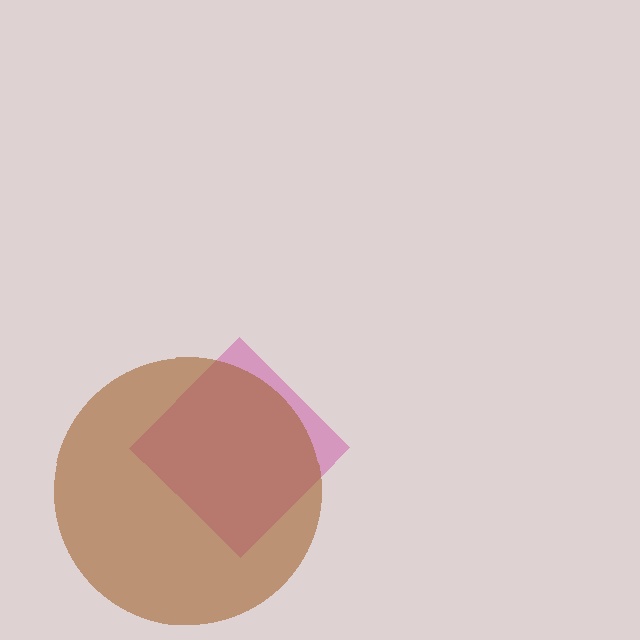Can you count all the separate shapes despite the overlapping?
Yes, there are 2 separate shapes.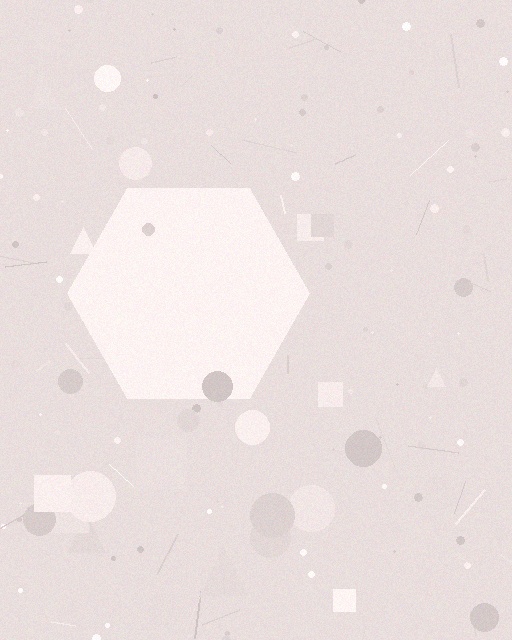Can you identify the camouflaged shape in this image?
The camouflaged shape is a hexagon.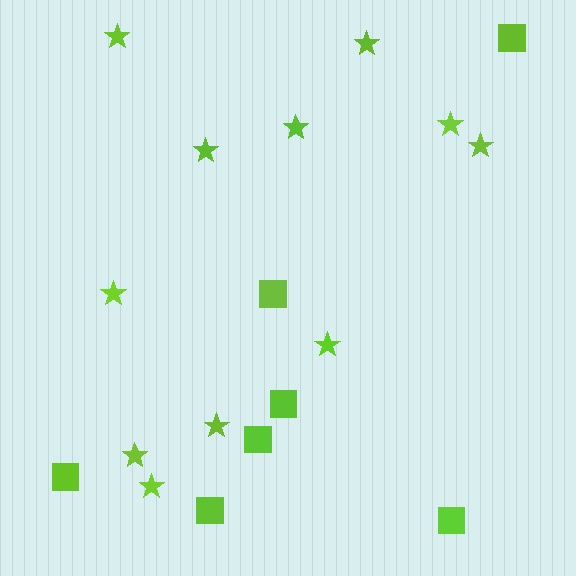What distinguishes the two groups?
There are 2 groups: one group of stars (11) and one group of squares (7).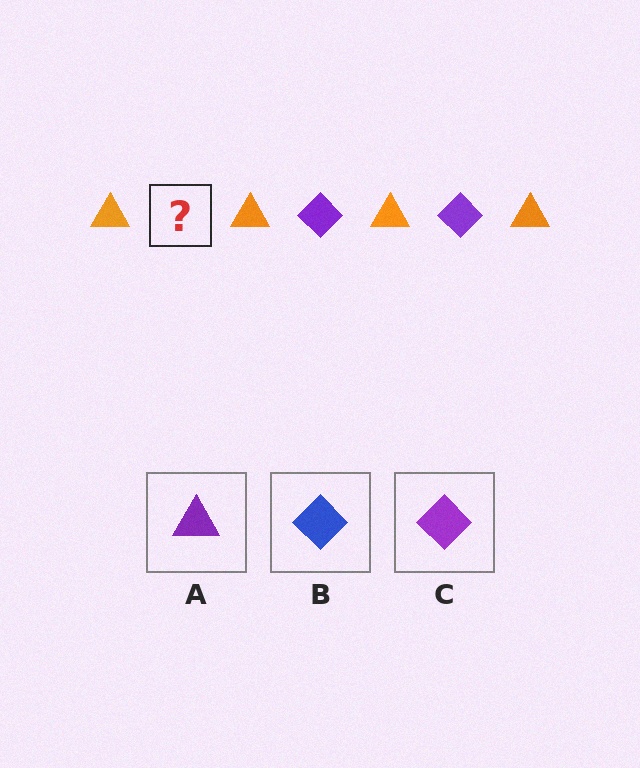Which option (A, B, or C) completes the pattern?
C.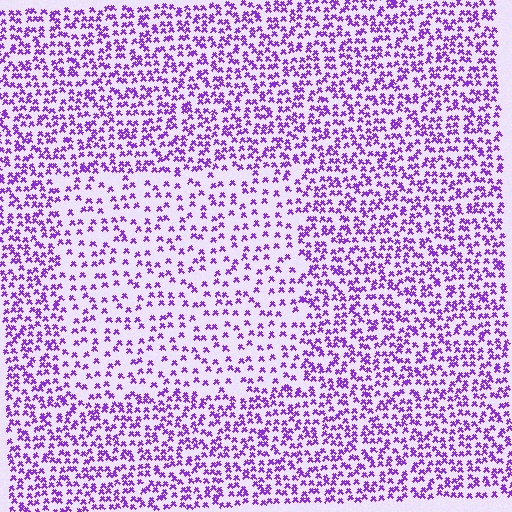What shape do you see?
I see a rectangle.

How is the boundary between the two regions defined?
The boundary is defined by a change in element density (approximately 1.9x ratio). All elements are the same color, size, and shape.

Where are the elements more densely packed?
The elements are more densely packed outside the rectangle boundary.